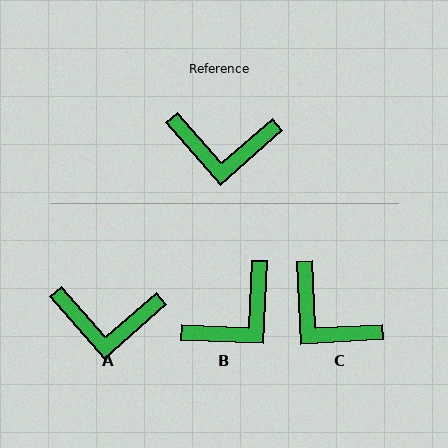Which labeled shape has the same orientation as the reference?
A.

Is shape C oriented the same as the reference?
No, it is off by about 38 degrees.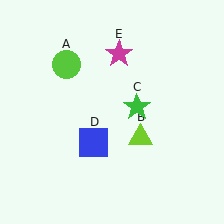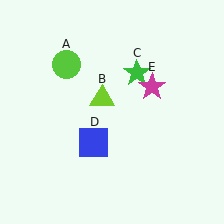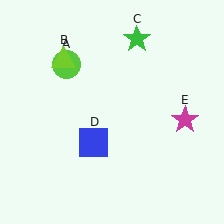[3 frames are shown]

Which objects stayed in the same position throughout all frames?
Lime circle (object A) and blue square (object D) remained stationary.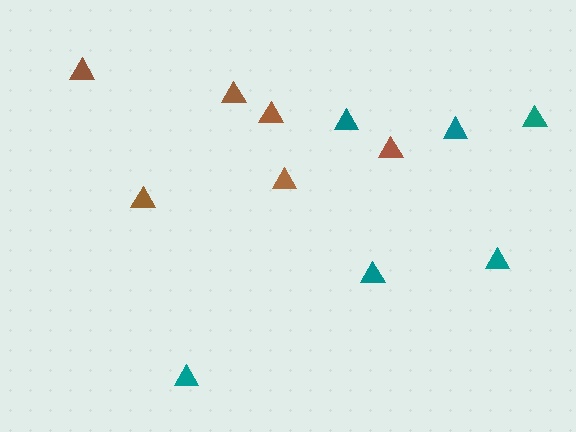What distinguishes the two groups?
There are 2 groups: one group of brown triangles (6) and one group of teal triangles (6).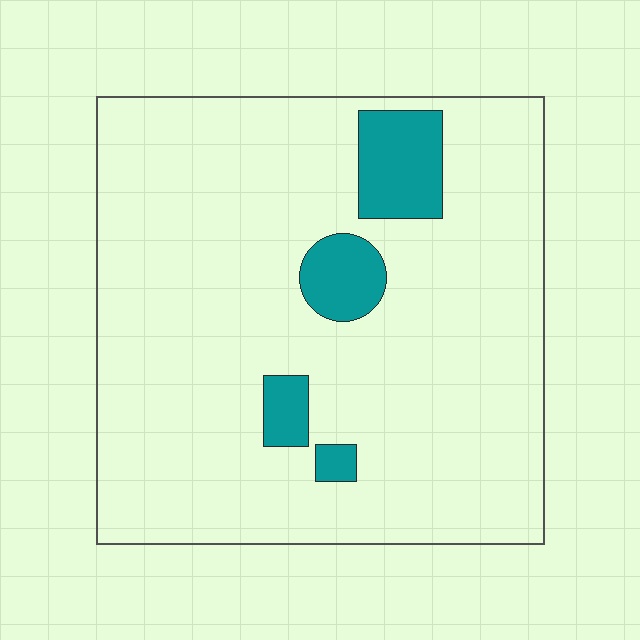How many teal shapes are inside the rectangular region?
4.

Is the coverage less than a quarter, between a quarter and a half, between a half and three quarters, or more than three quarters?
Less than a quarter.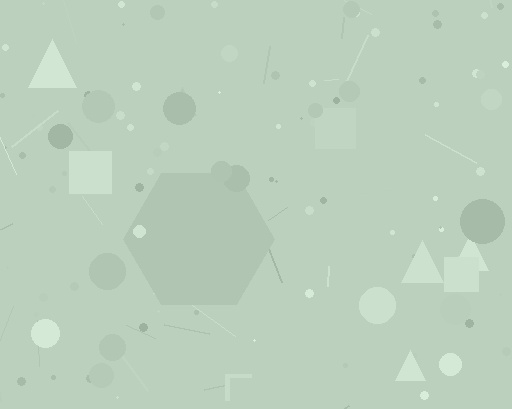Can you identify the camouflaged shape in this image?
The camouflaged shape is a hexagon.